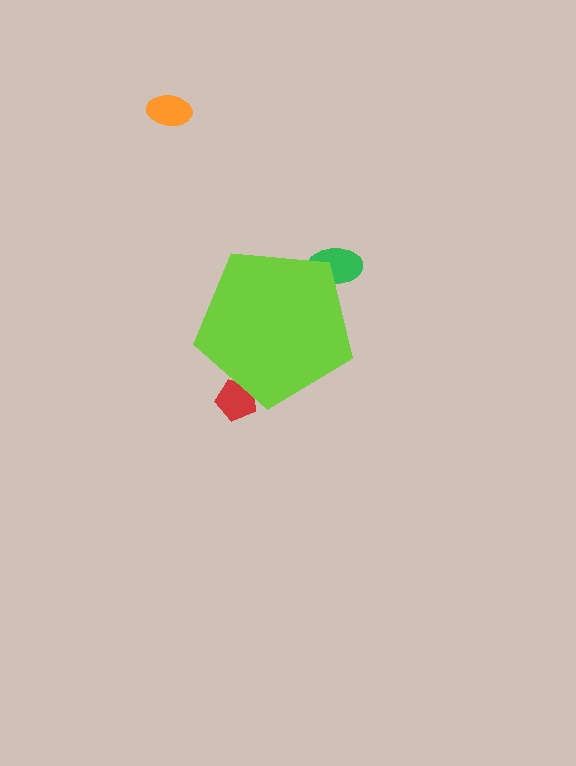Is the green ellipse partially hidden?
Yes, the green ellipse is partially hidden behind the lime pentagon.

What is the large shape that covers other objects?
A lime pentagon.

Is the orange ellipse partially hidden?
No, the orange ellipse is fully visible.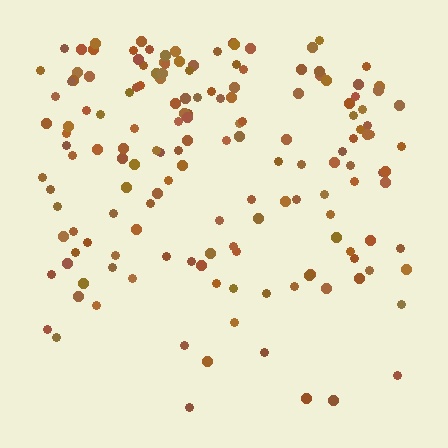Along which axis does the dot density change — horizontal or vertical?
Vertical.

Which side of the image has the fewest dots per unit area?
The bottom.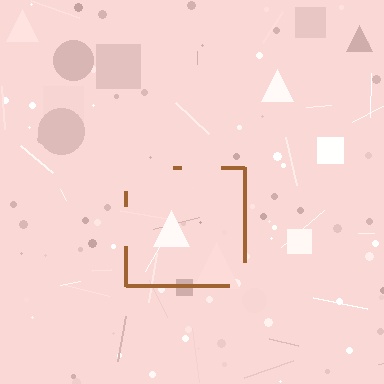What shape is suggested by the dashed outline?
The dashed outline suggests a square.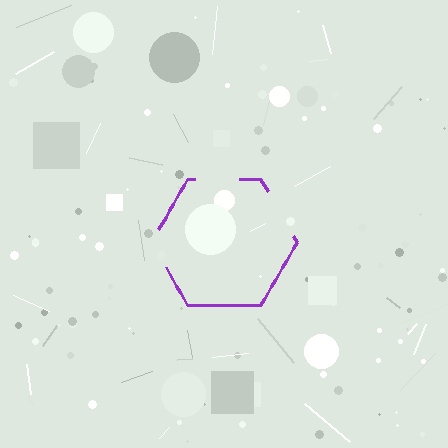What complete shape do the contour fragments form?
The contour fragments form a hexagon.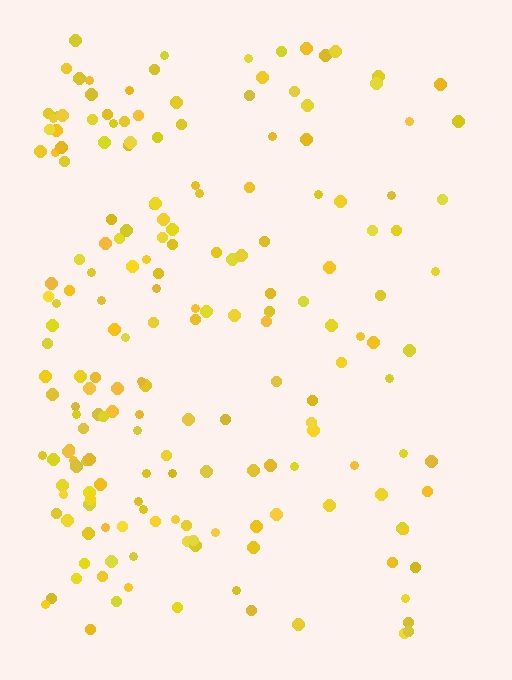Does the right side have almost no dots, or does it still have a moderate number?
Still a moderate number, just noticeably fewer than the left.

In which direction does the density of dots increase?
From right to left, with the left side densest.